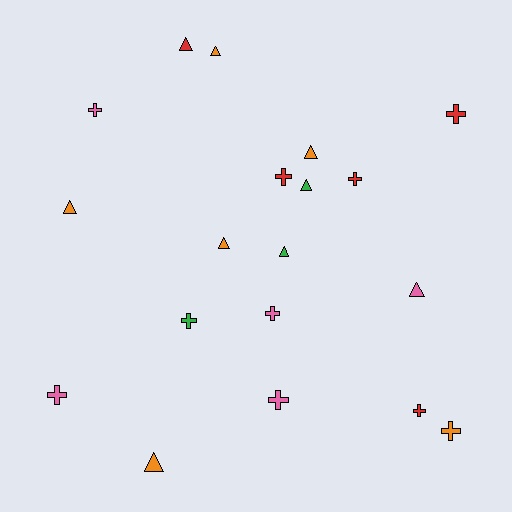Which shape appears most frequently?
Cross, with 10 objects.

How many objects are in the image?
There are 19 objects.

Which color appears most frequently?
Orange, with 6 objects.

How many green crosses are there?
There is 1 green cross.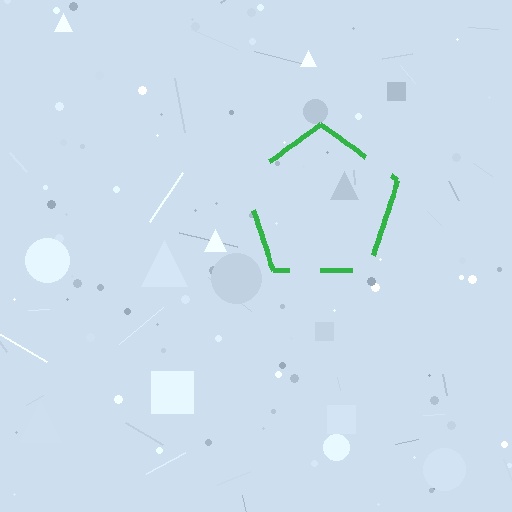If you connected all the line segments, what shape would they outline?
They would outline a pentagon.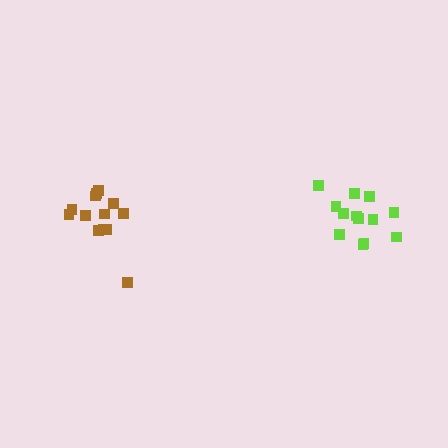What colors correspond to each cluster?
The clusters are colored: lime, brown.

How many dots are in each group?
Group 1: 13 dots, Group 2: 13 dots (26 total).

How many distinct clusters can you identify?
There are 2 distinct clusters.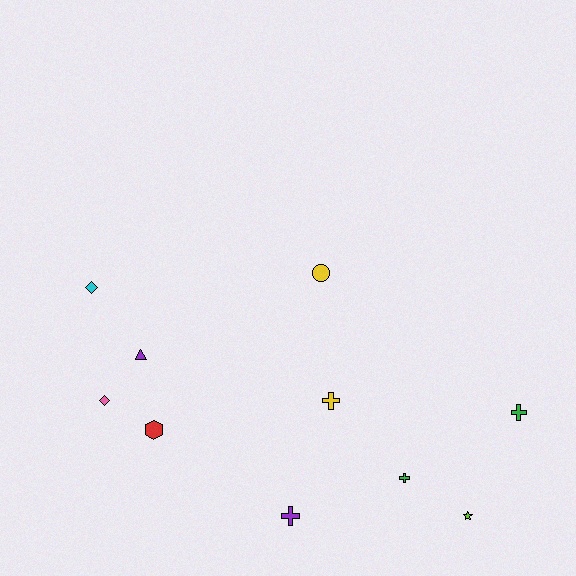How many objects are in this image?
There are 10 objects.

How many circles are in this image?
There is 1 circle.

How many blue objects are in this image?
There are no blue objects.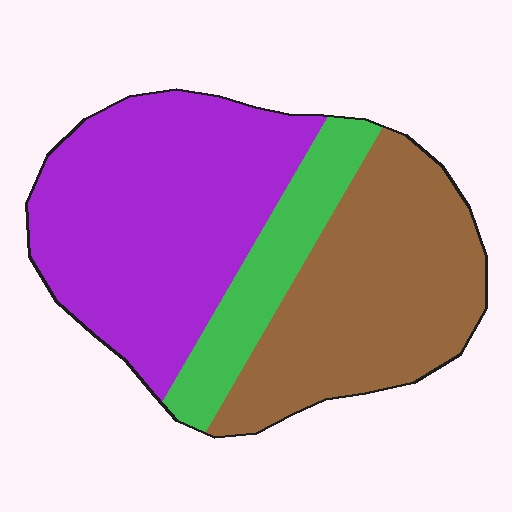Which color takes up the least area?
Green, at roughly 15%.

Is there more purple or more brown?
Purple.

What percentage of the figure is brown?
Brown covers 38% of the figure.